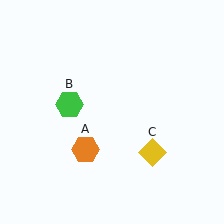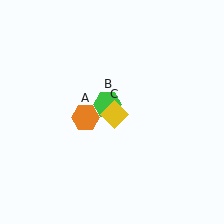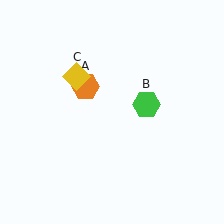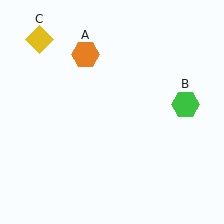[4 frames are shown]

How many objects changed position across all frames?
3 objects changed position: orange hexagon (object A), green hexagon (object B), yellow diamond (object C).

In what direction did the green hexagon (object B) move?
The green hexagon (object B) moved right.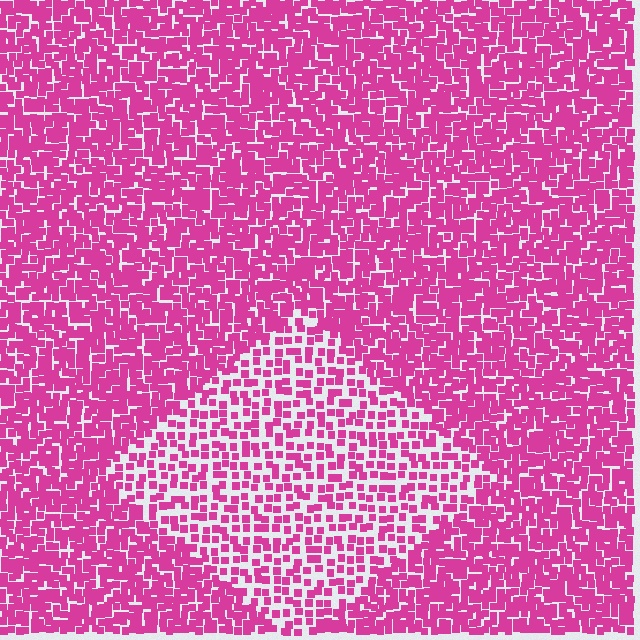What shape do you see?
I see a diamond.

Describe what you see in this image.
The image contains small magenta elements arranged at two different densities. A diamond-shaped region is visible where the elements are less densely packed than the surrounding area.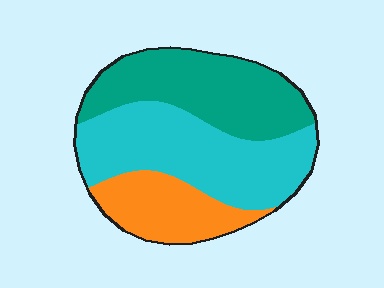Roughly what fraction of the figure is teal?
Teal takes up between a quarter and a half of the figure.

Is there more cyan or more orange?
Cyan.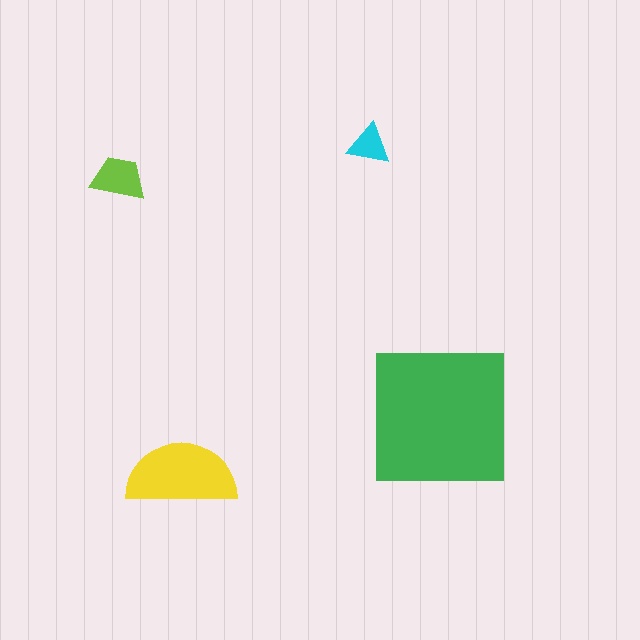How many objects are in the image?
There are 4 objects in the image.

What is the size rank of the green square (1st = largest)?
1st.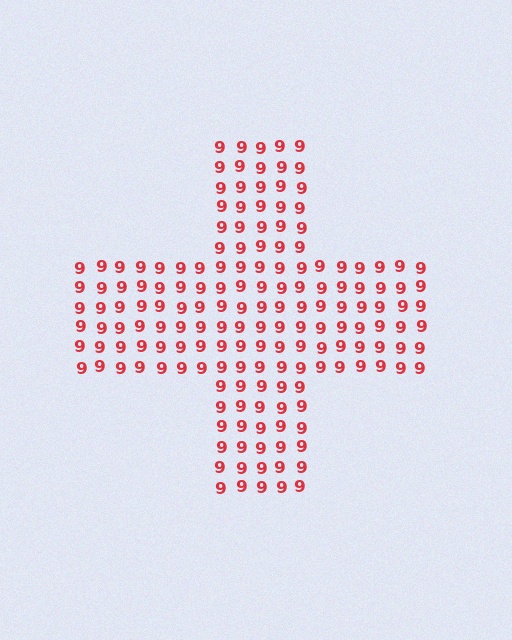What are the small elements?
The small elements are digit 9's.